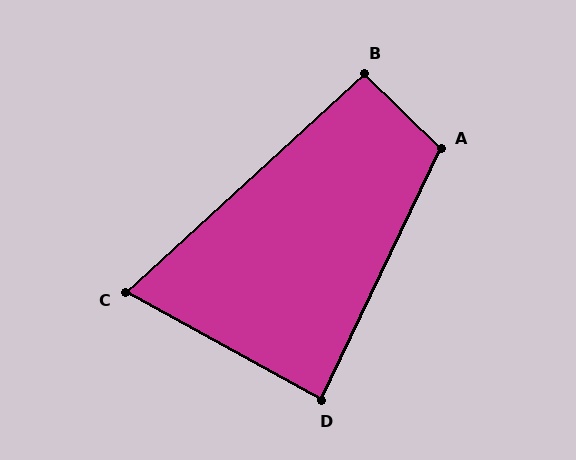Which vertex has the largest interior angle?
A, at approximately 109 degrees.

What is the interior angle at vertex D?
Approximately 87 degrees (approximately right).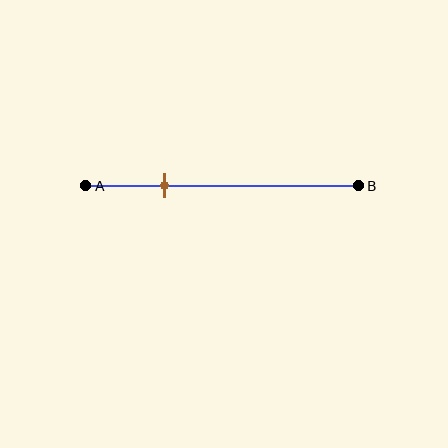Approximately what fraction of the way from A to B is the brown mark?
The brown mark is approximately 30% of the way from A to B.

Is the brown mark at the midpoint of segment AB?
No, the mark is at about 30% from A, not at the 50% midpoint.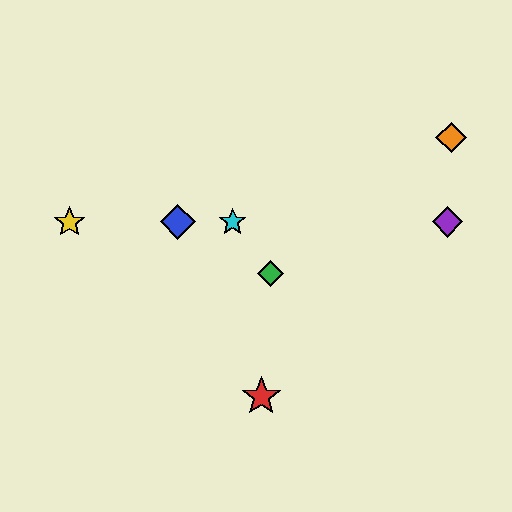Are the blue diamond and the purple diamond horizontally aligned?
Yes, both are at y≈222.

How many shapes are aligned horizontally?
4 shapes (the blue diamond, the yellow star, the purple diamond, the cyan star) are aligned horizontally.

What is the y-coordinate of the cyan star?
The cyan star is at y≈222.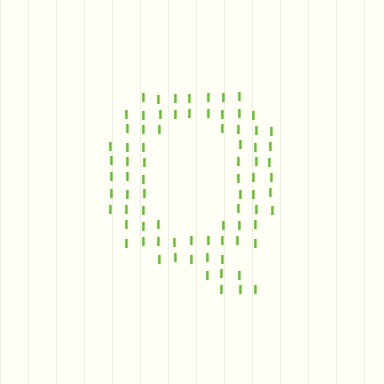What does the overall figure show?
The overall figure shows the letter Q.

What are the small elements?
The small elements are letter I's.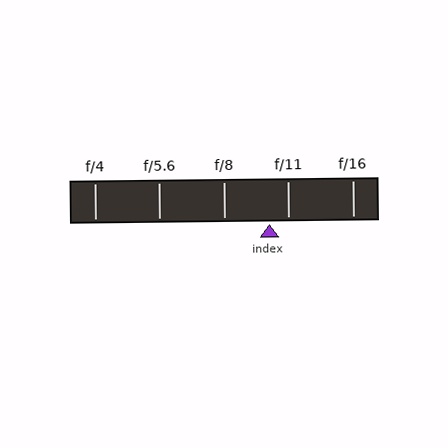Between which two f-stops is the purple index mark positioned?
The index mark is between f/8 and f/11.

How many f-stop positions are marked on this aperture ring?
There are 5 f-stop positions marked.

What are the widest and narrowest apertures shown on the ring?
The widest aperture shown is f/4 and the narrowest is f/16.